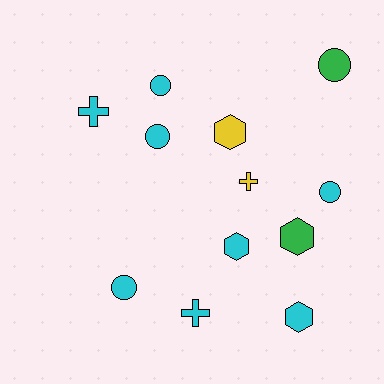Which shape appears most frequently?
Circle, with 5 objects.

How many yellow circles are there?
There are no yellow circles.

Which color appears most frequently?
Cyan, with 8 objects.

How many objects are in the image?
There are 12 objects.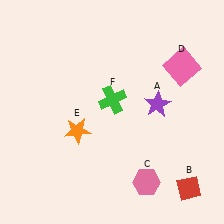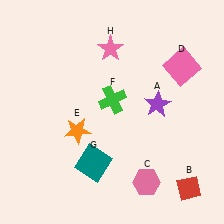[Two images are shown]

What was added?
A teal square (G), a pink star (H) were added in Image 2.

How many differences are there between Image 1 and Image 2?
There are 2 differences between the two images.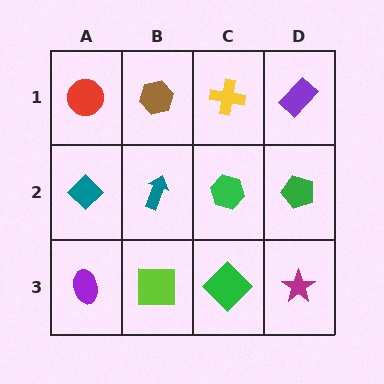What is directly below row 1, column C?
A green hexagon.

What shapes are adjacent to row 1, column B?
A teal arrow (row 2, column B), a red circle (row 1, column A), a yellow cross (row 1, column C).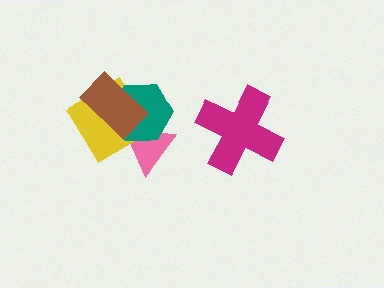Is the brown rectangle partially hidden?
No, no other shape covers it.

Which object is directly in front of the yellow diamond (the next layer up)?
The teal hexagon is directly in front of the yellow diamond.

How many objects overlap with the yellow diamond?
3 objects overlap with the yellow diamond.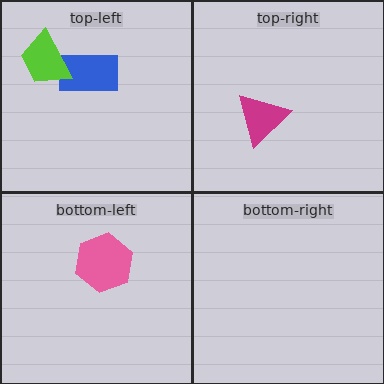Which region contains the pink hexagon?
The bottom-left region.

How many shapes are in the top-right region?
1.